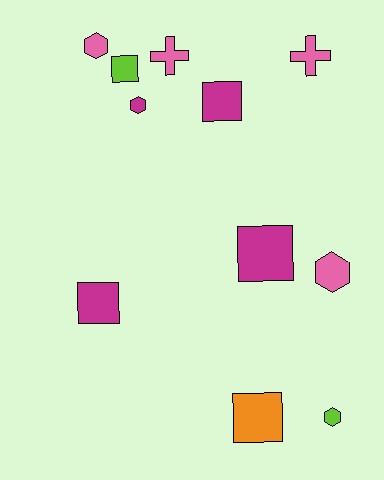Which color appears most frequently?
Pink, with 4 objects.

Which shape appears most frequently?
Square, with 5 objects.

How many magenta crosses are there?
There are no magenta crosses.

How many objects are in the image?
There are 11 objects.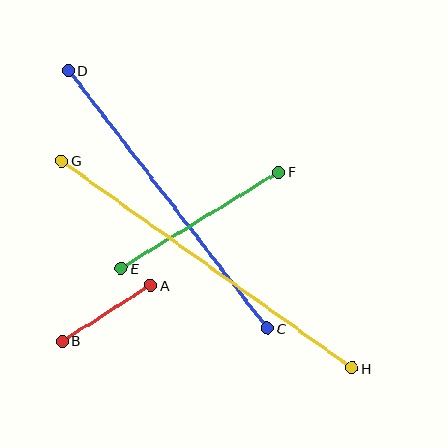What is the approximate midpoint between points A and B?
The midpoint is at approximately (107, 313) pixels.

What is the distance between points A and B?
The distance is approximately 104 pixels.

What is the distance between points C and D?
The distance is approximately 326 pixels.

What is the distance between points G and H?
The distance is approximately 356 pixels.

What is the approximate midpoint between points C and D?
The midpoint is at approximately (168, 199) pixels.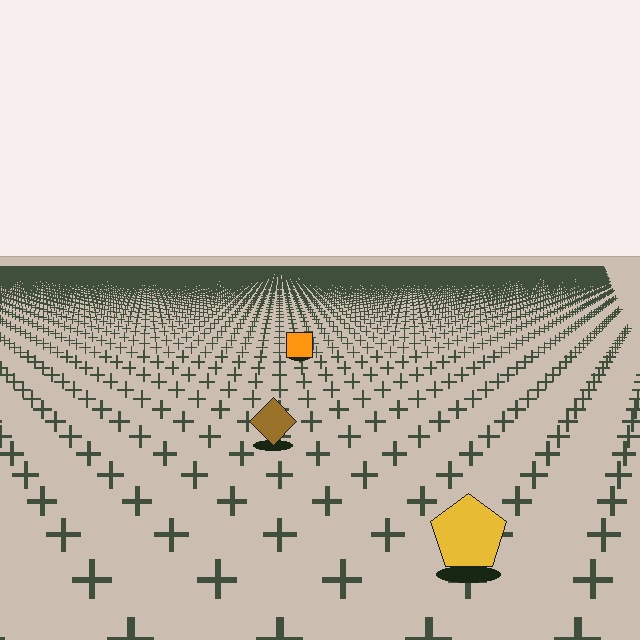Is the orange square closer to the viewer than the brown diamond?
No. The brown diamond is closer — you can tell from the texture gradient: the ground texture is coarser near it.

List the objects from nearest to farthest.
From nearest to farthest: the yellow pentagon, the brown diamond, the orange square.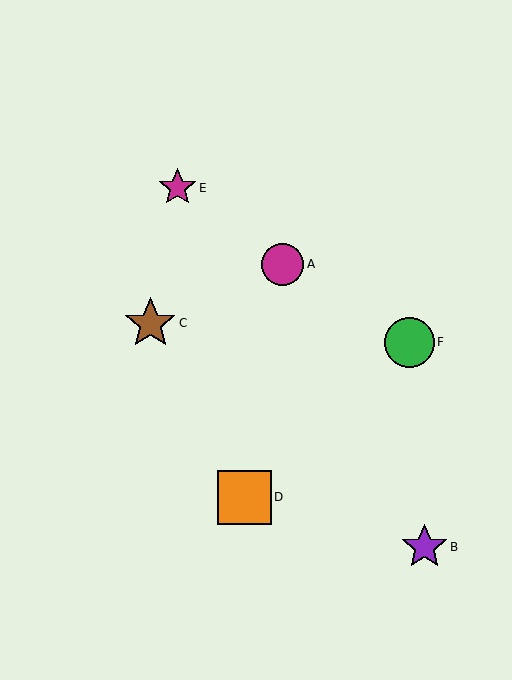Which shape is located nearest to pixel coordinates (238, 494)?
The orange square (labeled D) at (245, 497) is nearest to that location.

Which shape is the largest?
The orange square (labeled D) is the largest.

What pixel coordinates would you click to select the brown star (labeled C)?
Click at (150, 323) to select the brown star C.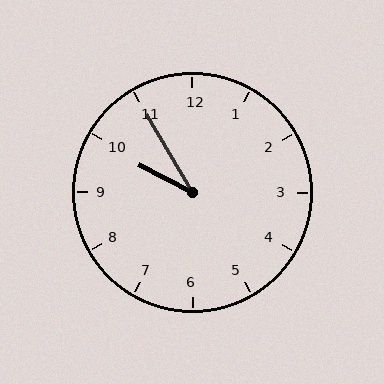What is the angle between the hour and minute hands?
Approximately 32 degrees.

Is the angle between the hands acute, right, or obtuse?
It is acute.